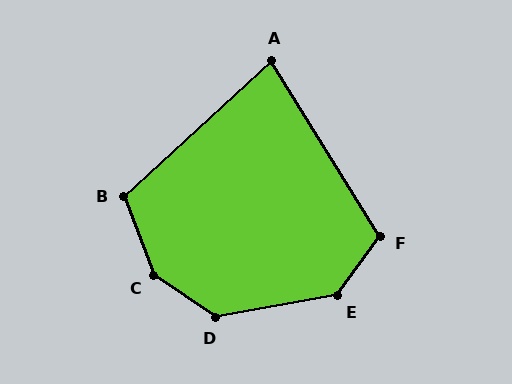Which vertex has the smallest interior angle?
A, at approximately 79 degrees.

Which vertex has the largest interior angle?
C, at approximately 145 degrees.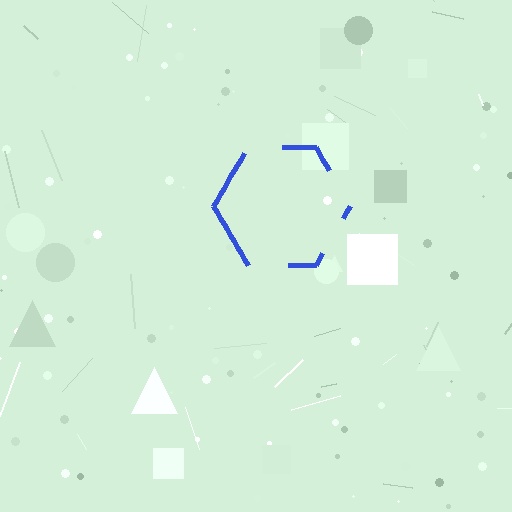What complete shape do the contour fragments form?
The contour fragments form a hexagon.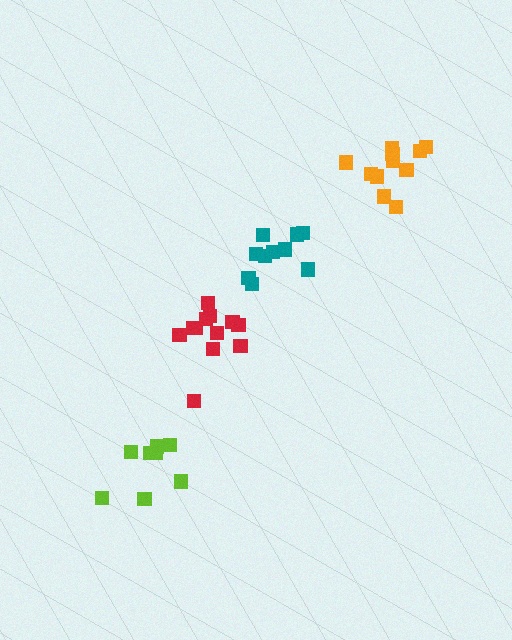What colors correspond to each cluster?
The clusters are colored: red, lime, teal, orange.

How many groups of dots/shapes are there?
There are 4 groups.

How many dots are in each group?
Group 1: 12 dots, Group 2: 9 dots, Group 3: 10 dots, Group 4: 11 dots (42 total).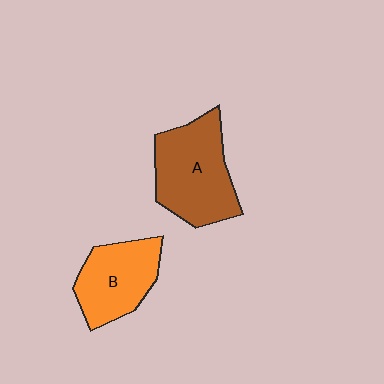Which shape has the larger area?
Shape A (brown).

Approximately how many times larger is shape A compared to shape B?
Approximately 1.3 times.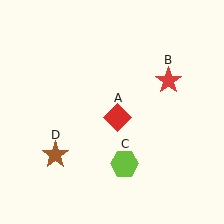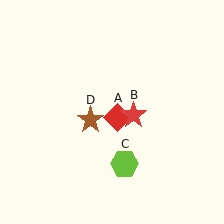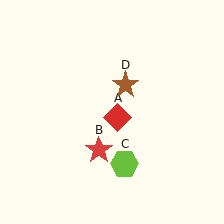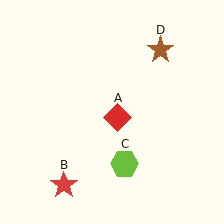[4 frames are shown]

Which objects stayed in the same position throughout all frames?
Red diamond (object A) and lime hexagon (object C) remained stationary.